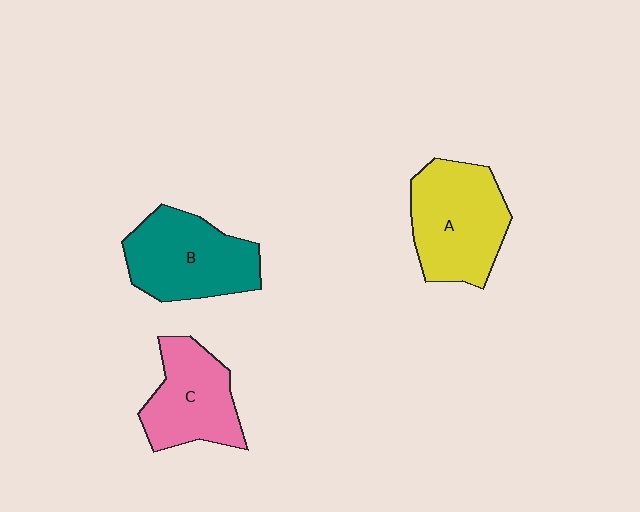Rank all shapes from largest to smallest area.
From largest to smallest: A (yellow), B (teal), C (pink).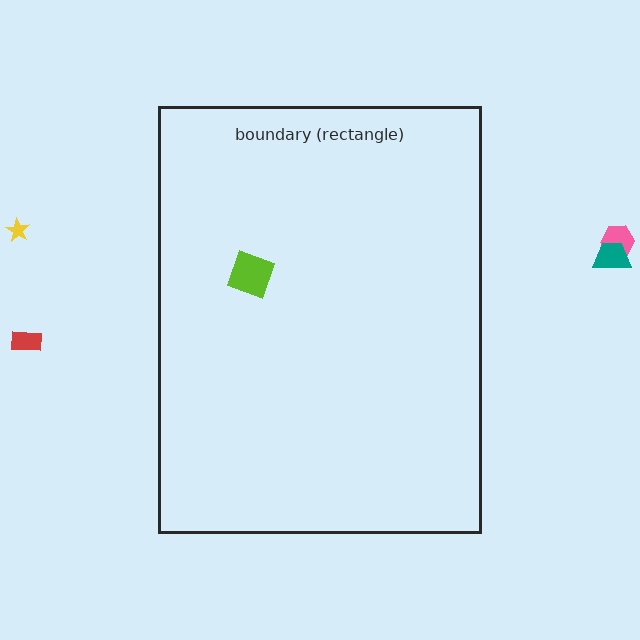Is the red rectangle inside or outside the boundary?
Outside.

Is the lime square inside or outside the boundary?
Inside.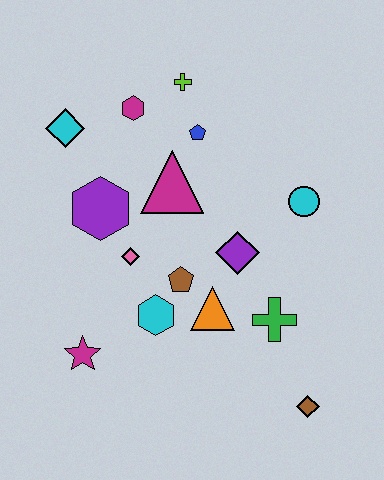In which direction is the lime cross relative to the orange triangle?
The lime cross is above the orange triangle.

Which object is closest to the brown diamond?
The green cross is closest to the brown diamond.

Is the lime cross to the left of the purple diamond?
Yes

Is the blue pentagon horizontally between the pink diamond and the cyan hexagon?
No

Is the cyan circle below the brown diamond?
No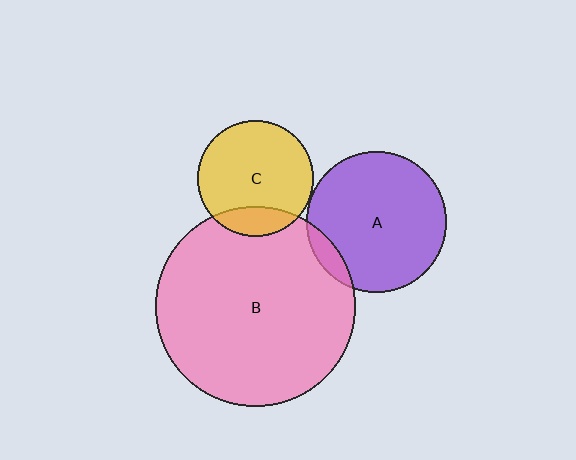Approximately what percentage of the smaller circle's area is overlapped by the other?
Approximately 10%.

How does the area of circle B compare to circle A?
Approximately 2.0 times.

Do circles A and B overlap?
Yes.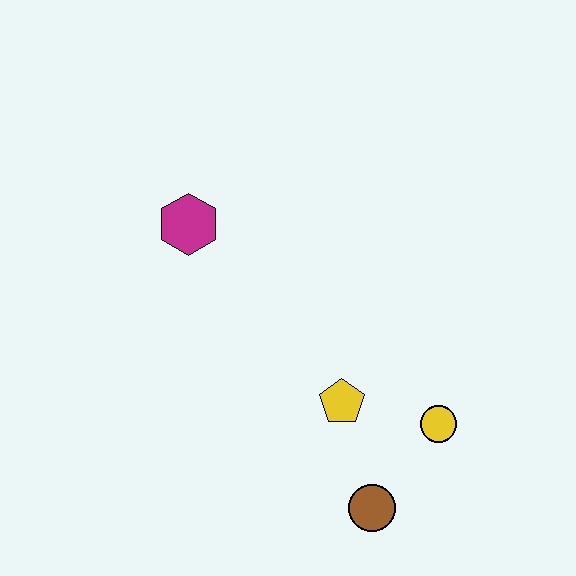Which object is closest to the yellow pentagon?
The yellow circle is closest to the yellow pentagon.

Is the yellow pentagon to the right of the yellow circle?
No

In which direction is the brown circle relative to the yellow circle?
The brown circle is below the yellow circle.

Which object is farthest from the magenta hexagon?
The brown circle is farthest from the magenta hexagon.